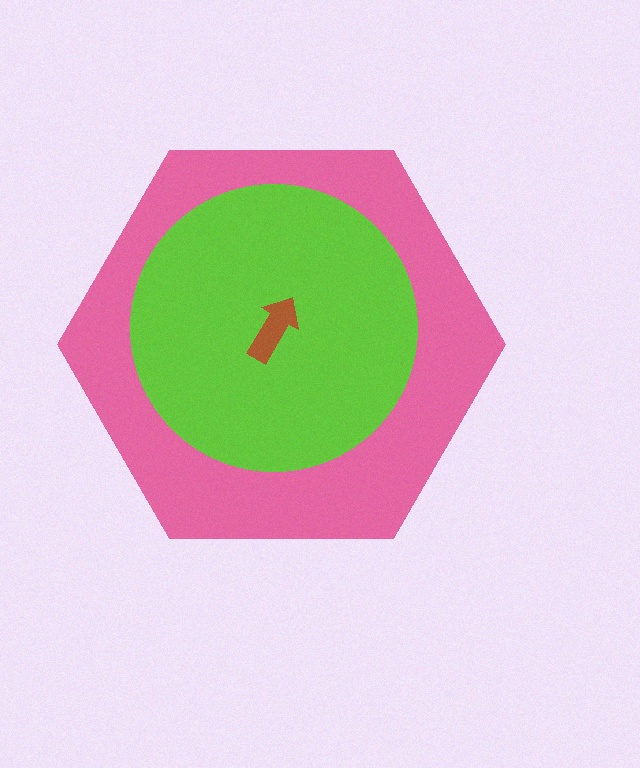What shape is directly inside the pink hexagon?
The lime circle.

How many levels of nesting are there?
3.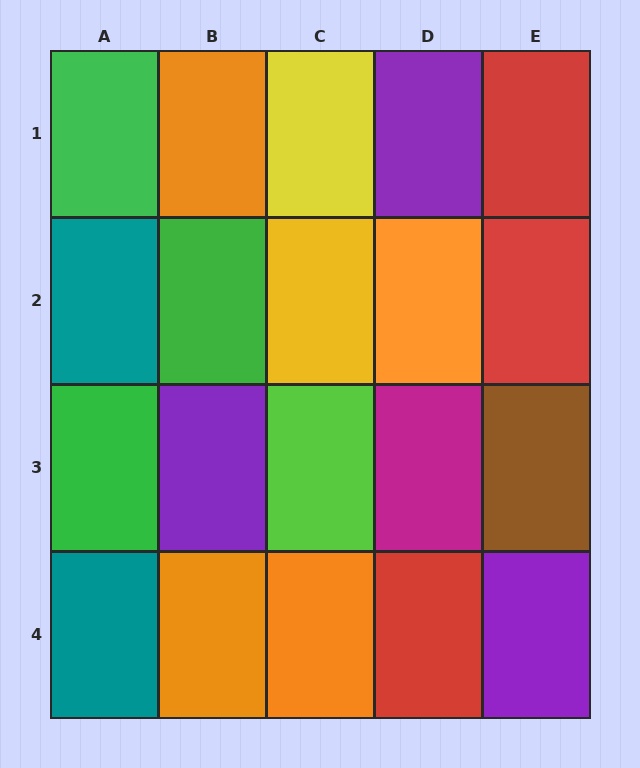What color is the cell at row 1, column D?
Purple.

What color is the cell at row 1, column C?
Yellow.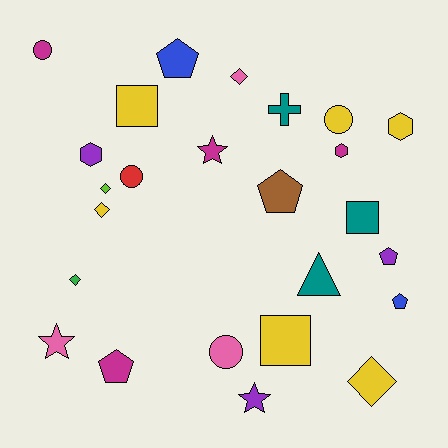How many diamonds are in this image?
There are 5 diamonds.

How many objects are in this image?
There are 25 objects.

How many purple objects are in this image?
There are 3 purple objects.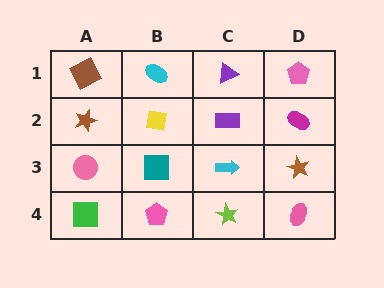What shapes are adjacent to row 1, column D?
A magenta ellipse (row 2, column D), a purple triangle (row 1, column C).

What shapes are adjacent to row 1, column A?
A brown star (row 2, column A), a cyan ellipse (row 1, column B).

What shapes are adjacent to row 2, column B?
A cyan ellipse (row 1, column B), a teal square (row 3, column B), a brown star (row 2, column A), a purple rectangle (row 2, column C).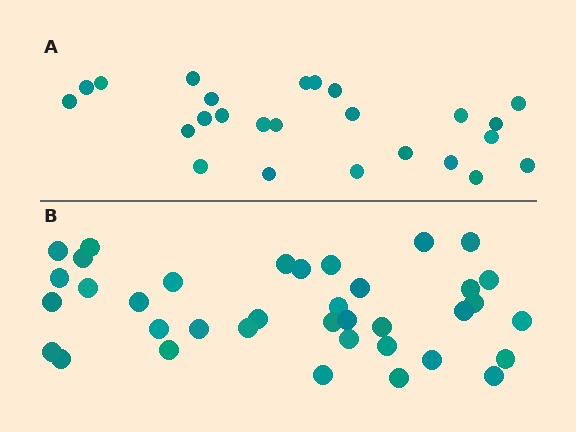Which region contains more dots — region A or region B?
Region B (the bottom region) has more dots.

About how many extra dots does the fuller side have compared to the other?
Region B has roughly 12 or so more dots than region A.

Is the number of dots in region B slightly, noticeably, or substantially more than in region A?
Region B has substantially more. The ratio is roughly 1.5 to 1.